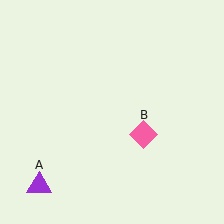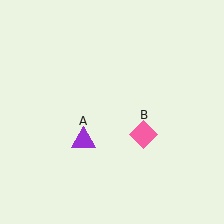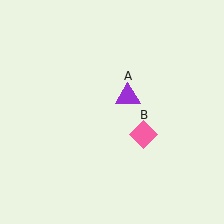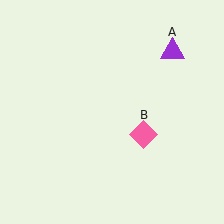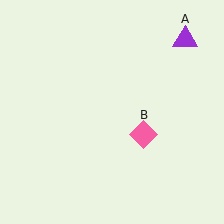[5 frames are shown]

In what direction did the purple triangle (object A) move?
The purple triangle (object A) moved up and to the right.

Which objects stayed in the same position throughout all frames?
Pink diamond (object B) remained stationary.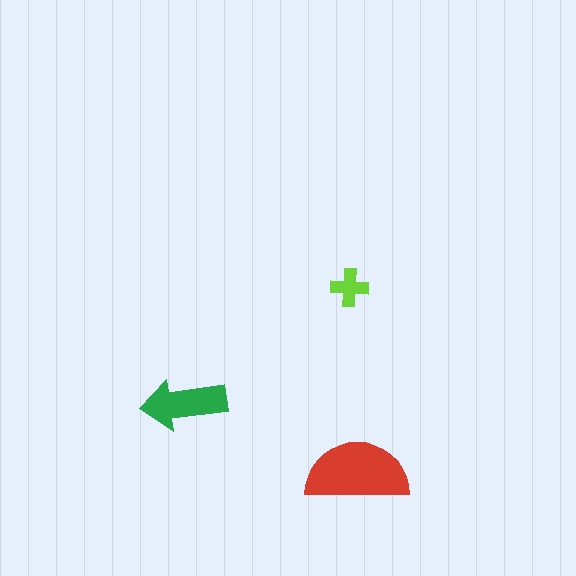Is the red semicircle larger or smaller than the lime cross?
Larger.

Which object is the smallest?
The lime cross.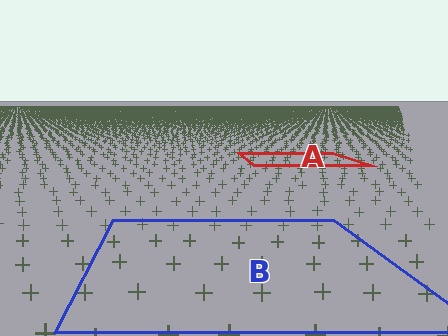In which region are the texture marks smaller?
The texture marks are smaller in region A, because it is farther away.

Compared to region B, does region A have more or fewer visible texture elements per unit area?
Region A has more texture elements per unit area — they are packed more densely because it is farther away.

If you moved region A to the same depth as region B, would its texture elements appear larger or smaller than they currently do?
They would appear larger. At a closer depth, the same texture elements are projected at a bigger on-screen size.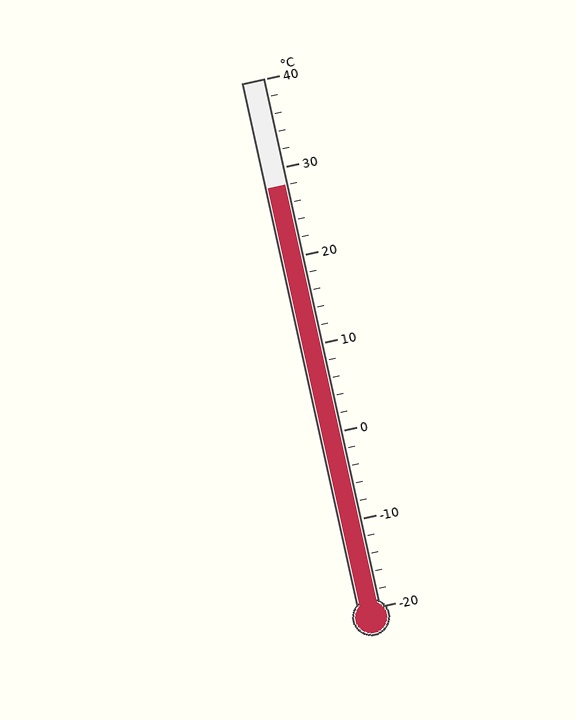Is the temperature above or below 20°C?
The temperature is above 20°C.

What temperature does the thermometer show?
The thermometer shows approximately 28°C.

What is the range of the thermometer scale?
The thermometer scale ranges from -20°C to 40°C.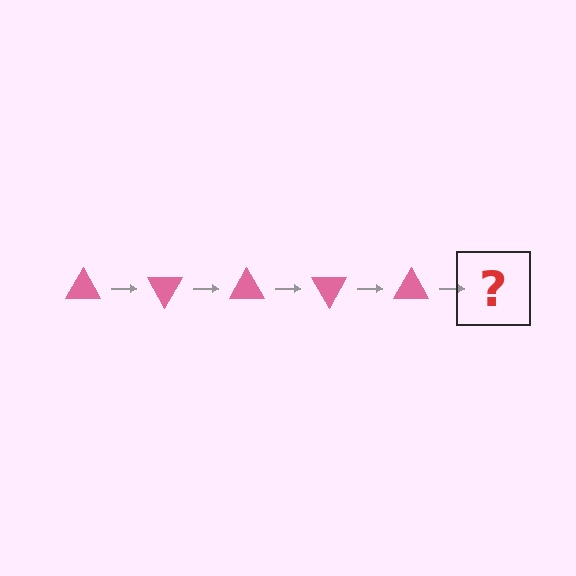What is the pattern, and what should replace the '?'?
The pattern is that the triangle rotates 60 degrees each step. The '?' should be a pink triangle rotated 300 degrees.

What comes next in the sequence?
The next element should be a pink triangle rotated 300 degrees.